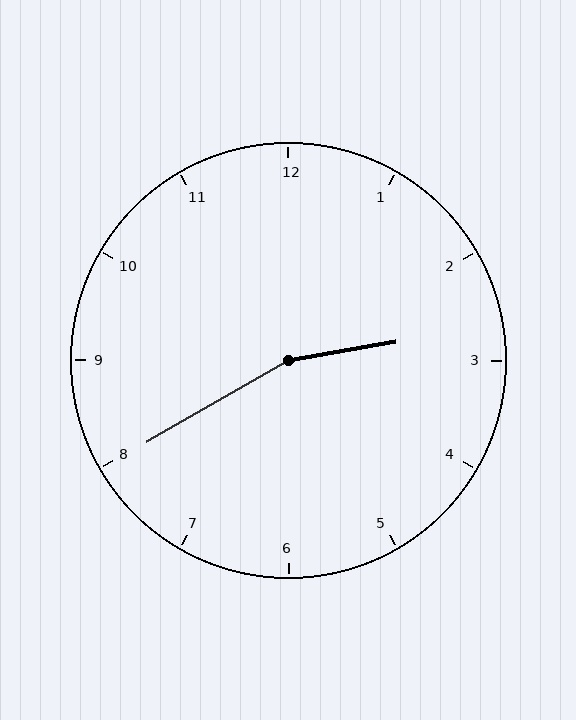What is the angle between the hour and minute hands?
Approximately 160 degrees.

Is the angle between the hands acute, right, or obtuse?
It is obtuse.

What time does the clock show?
2:40.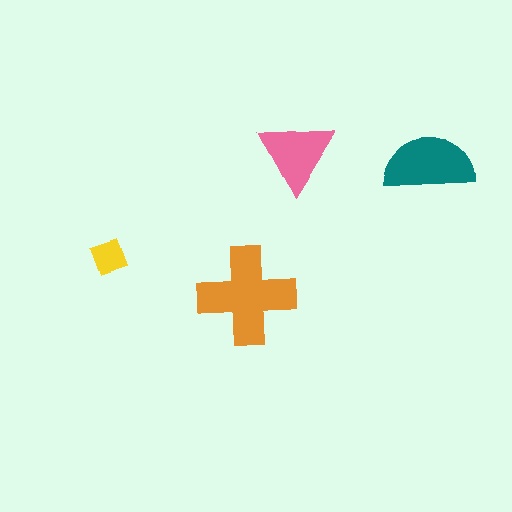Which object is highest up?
The pink triangle is topmost.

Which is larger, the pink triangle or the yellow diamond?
The pink triangle.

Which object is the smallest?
The yellow diamond.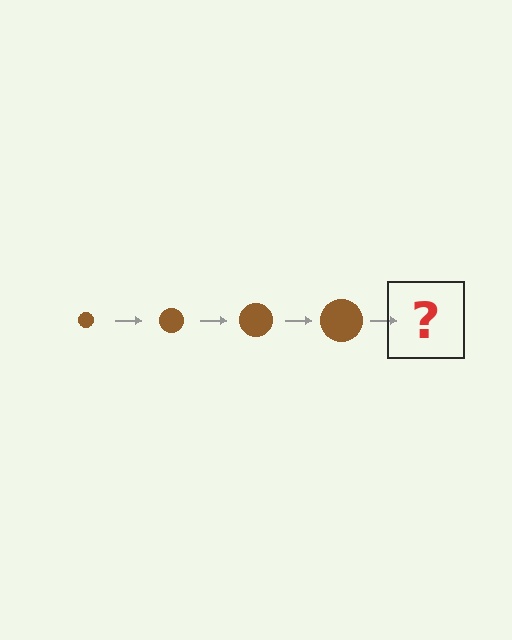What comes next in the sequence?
The next element should be a brown circle, larger than the previous one.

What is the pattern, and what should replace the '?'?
The pattern is that the circle gets progressively larger each step. The '?' should be a brown circle, larger than the previous one.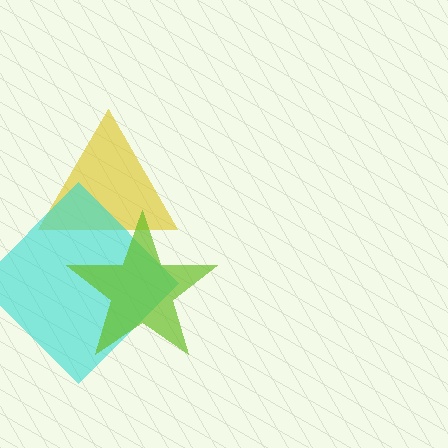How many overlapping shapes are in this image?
There are 3 overlapping shapes in the image.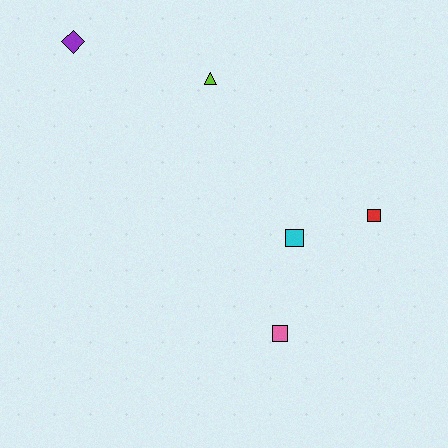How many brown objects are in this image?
There are no brown objects.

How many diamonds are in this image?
There is 1 diamond.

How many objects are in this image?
There are 5 objects.